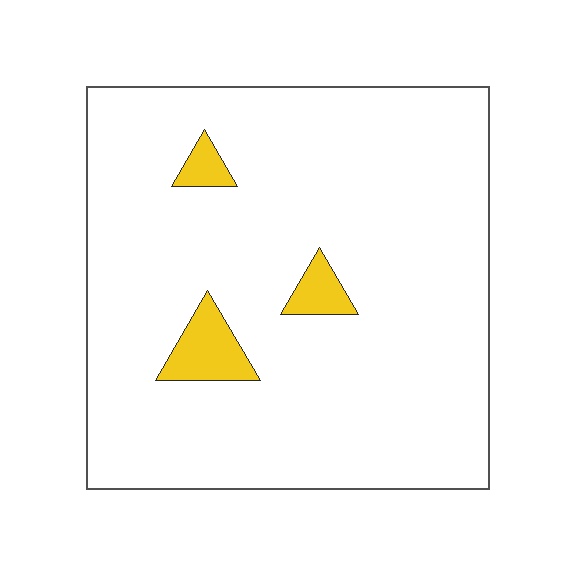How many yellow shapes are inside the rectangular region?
3.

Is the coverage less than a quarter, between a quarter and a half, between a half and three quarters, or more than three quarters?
Less than a quarter.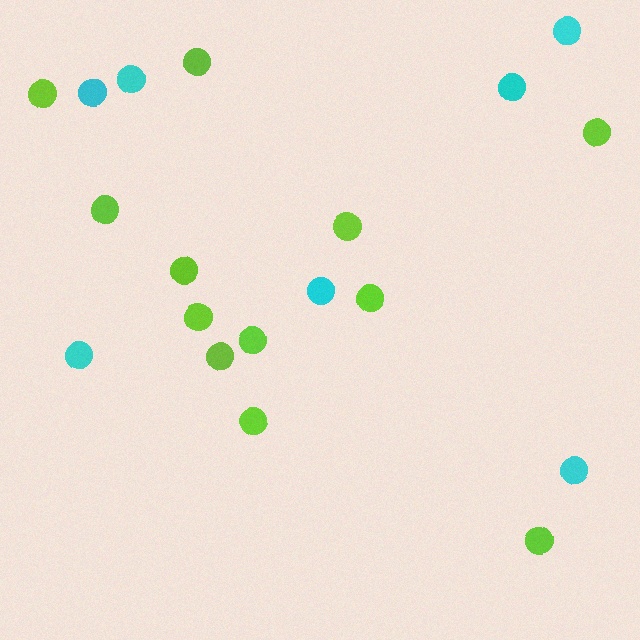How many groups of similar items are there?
There are 2 groups: one group of lime circles (12) and one group of cyan circles (7).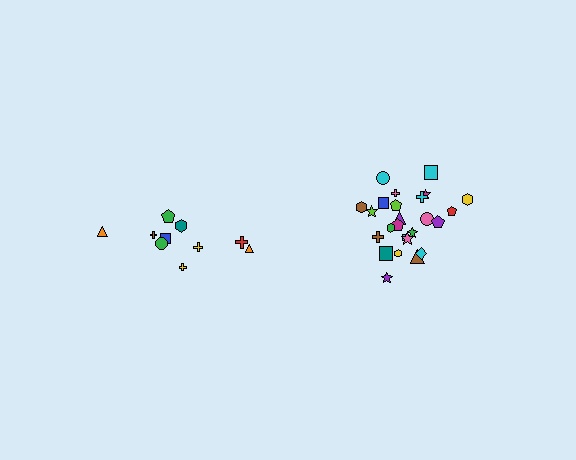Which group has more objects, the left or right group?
The right group.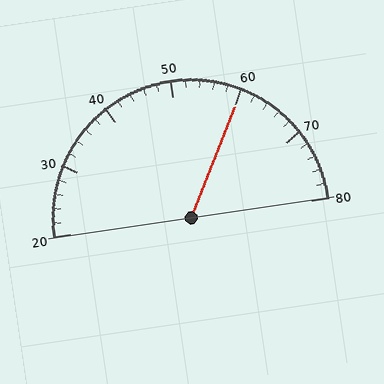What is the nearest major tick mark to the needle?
The nearest major tick mark is 60.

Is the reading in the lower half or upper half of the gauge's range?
The reading is in the upper half of the range (20 to 80).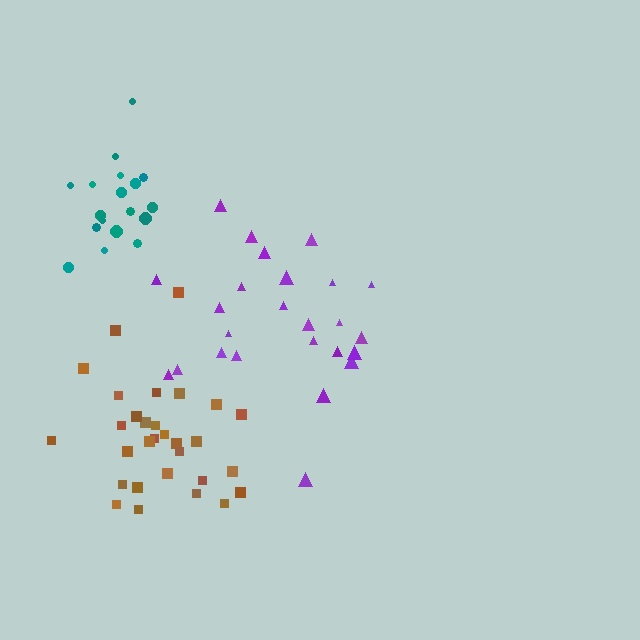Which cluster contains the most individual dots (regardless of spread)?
Brown (30).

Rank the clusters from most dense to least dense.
teal, brown, purple.